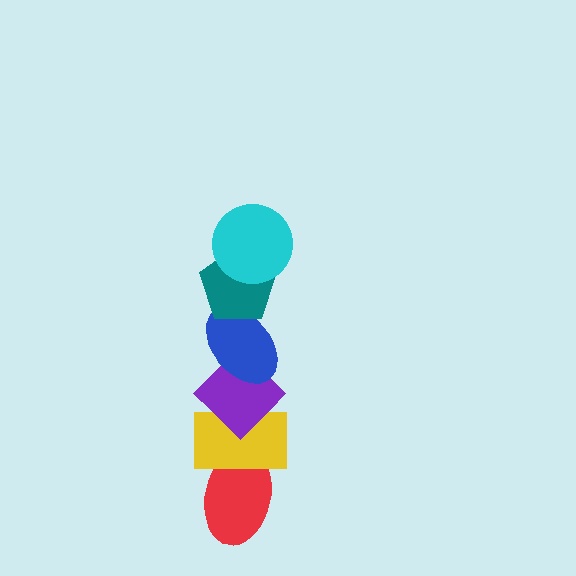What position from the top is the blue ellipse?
The blue ellipse is 3rd from the top.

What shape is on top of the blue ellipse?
The teal pentagon is on top of the blue ellipse.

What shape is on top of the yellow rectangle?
The purple diamond is on top of the yellow rectangle.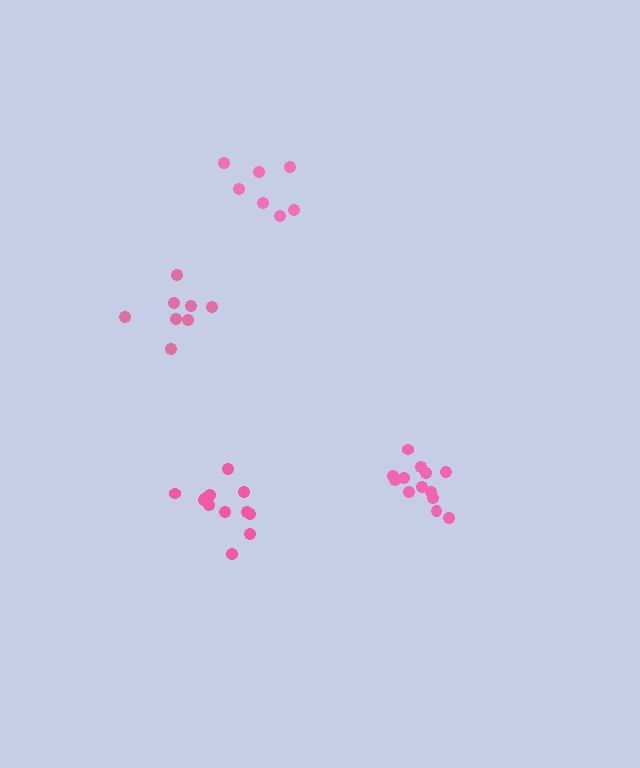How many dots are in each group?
Group 1: 7 dots, Group 2: 8 dots, Group 3: 12 dots, Group 4: 13 dots (40 total).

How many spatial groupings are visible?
There are 4 spatial groupings.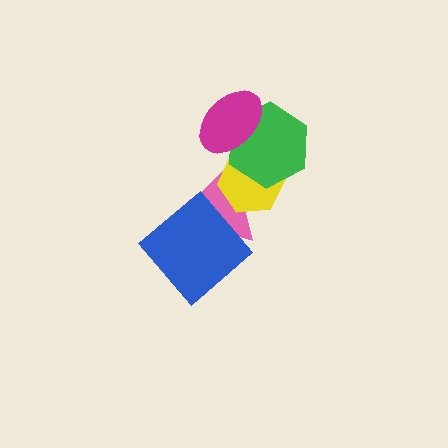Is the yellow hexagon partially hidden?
Yes, it is partially covered by another shape.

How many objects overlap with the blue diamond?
1 object overlaps with the blue diamond.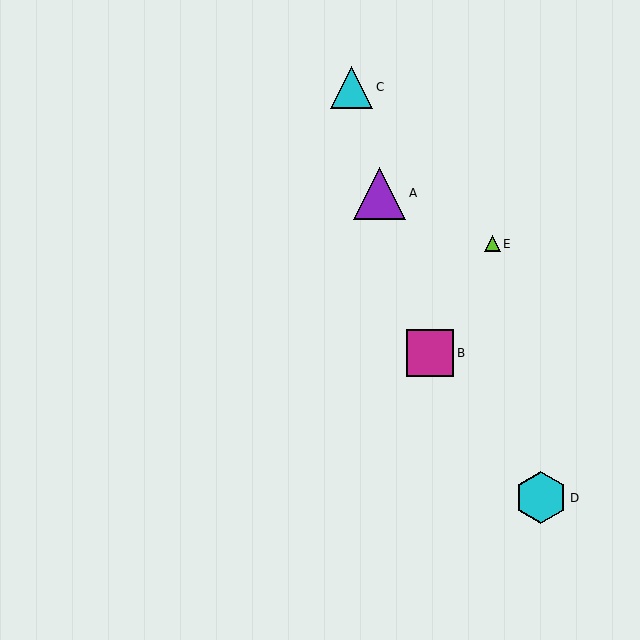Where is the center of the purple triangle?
The center of the purple triangle is at (380, 193).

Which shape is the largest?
The purple triangle (labeled A) is the largest.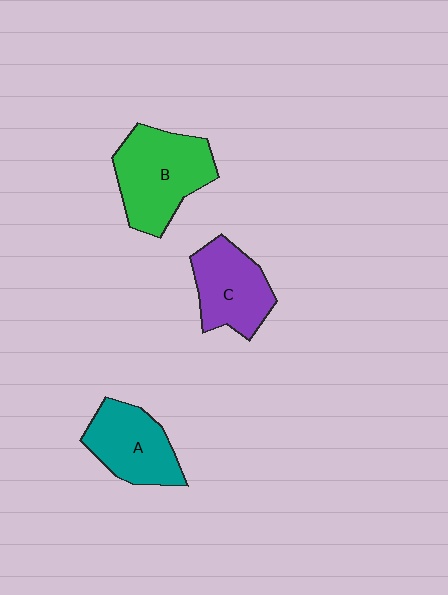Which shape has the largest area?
Shape B (green).